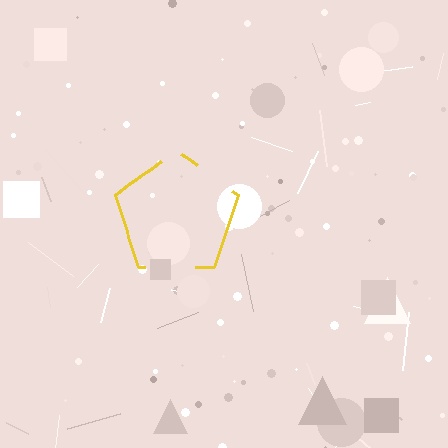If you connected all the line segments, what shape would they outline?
They would outline a pentagon.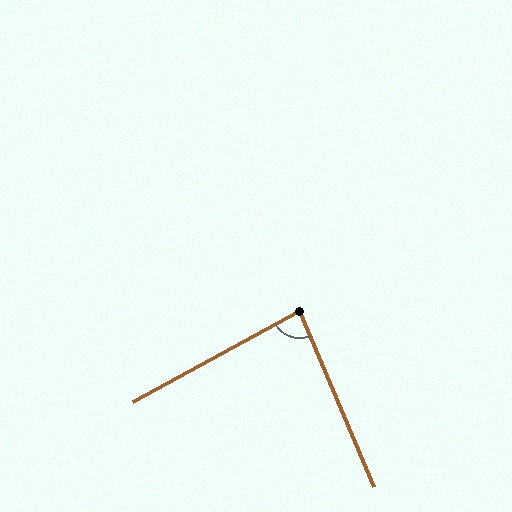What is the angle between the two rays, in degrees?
Approximately 84 degrees.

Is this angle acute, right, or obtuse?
It is acute.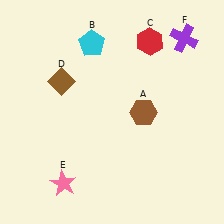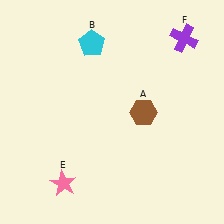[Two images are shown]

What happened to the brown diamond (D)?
The brown diamond (D) was removed in Image 2. It was in the top-left area of Image 1.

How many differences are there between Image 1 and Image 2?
There are 2 differences between the two images.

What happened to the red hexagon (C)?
The red hexagon (C) was removed in Image 2. It was in the top-right area of Image 1.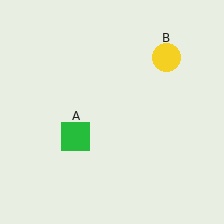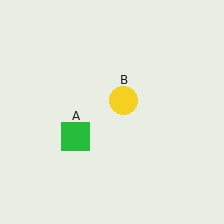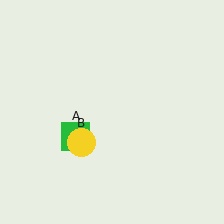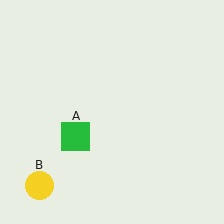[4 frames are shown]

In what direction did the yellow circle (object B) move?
The yellow circle (object B) moved down and to the left.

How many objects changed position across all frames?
1 object changed position: yellow circle (object B).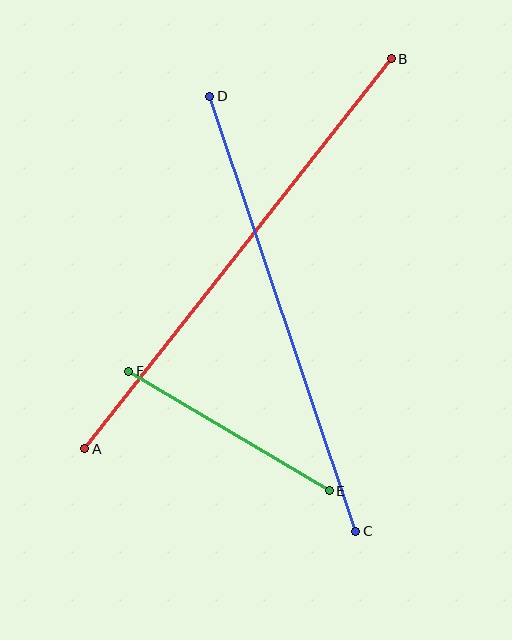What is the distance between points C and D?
The distance is approximately 459 pixels.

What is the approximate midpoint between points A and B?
The midpoint is at approximately (238, 254) pixels.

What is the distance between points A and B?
The distance is approximately 496 pixels.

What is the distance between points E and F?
The distance is approximately 233 pixels.